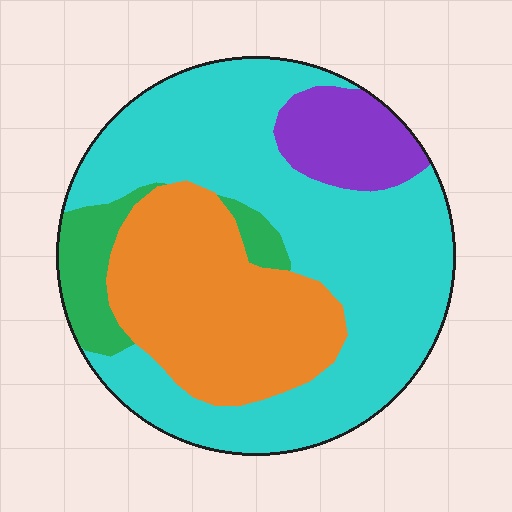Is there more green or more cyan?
Cyan.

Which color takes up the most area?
Cyan, at roughly 55%.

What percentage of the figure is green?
Green takes up about one tenth (1/10) of the figure.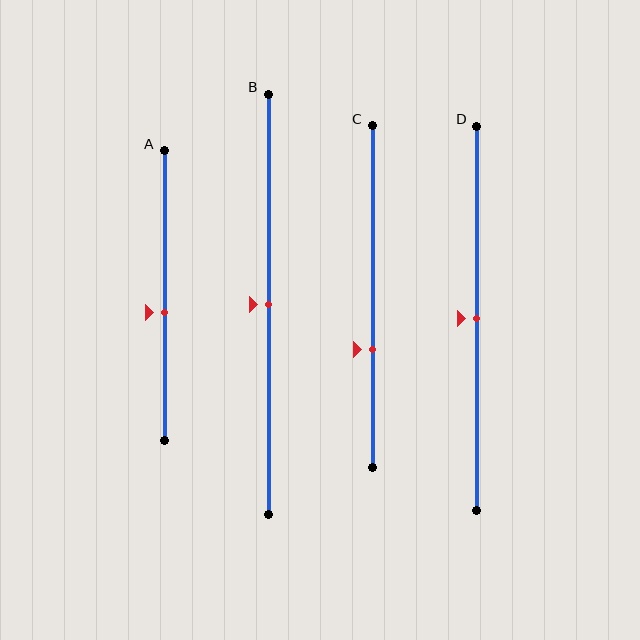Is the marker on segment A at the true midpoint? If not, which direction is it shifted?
No, the marker on segment A is shifted downward by about 6% of the segment length.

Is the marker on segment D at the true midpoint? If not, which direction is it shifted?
Yes, the marker on segment D is at the true midpoint.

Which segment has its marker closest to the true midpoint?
Segment B has its marker closest to the true midpoint.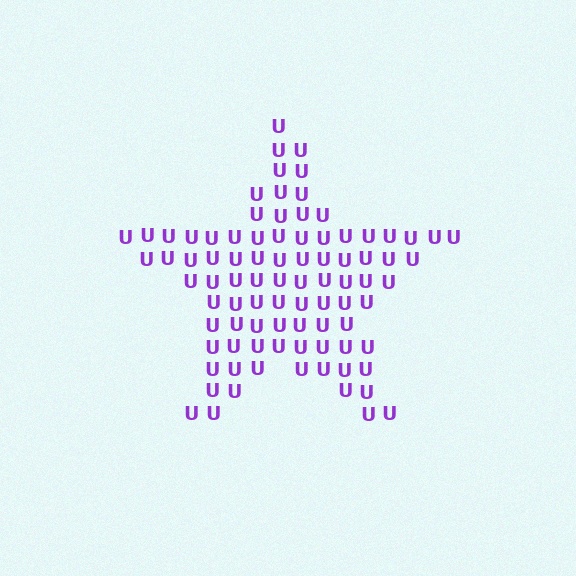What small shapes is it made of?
It is made of small letter U's.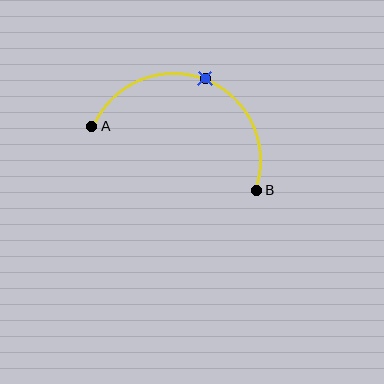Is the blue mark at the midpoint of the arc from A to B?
Yes. The blue mark lies on the arc at equal arc-length from both A and B — it is the arc midpoint.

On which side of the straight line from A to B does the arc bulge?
The arc bulges above the straight line connecting A and B.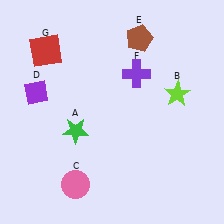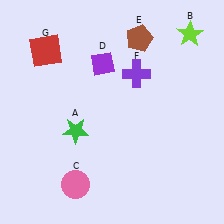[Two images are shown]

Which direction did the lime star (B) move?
The lime star (B) moved up.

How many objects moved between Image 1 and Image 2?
2 objects moved between the two images.